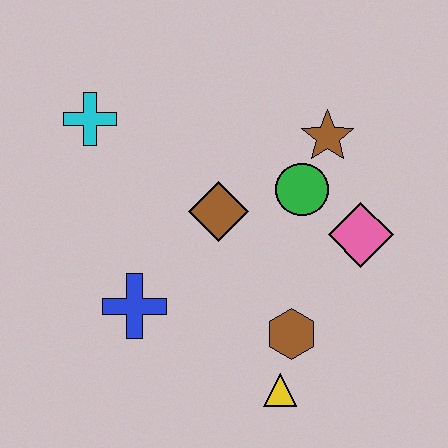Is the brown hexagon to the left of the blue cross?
No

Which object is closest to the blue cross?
The brown diamond is closest to the blue cross.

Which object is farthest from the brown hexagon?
The cyan cross is farthest from the brown hexagon.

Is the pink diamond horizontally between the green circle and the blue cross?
No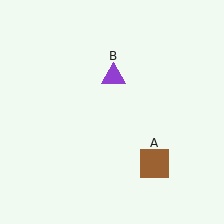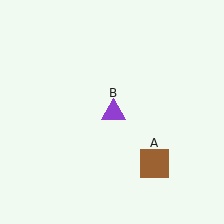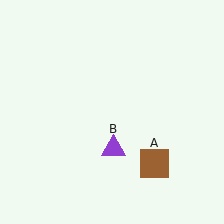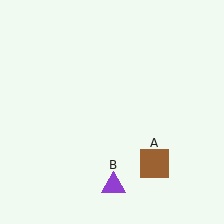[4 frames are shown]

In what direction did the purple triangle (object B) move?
The purple triangle (object B) moved down.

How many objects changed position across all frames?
1 object changed position: purple triangle (object B).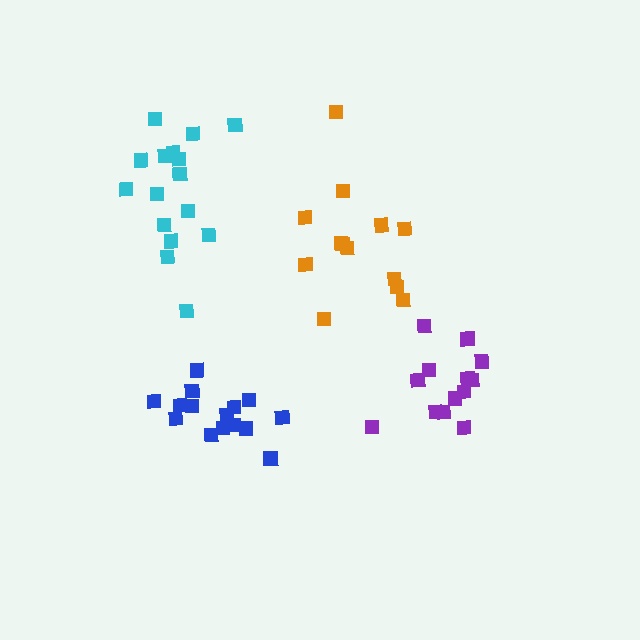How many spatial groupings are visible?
There are 4 spatial groupings.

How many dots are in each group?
Group 1: 13 dots, Group 2: 16 dots, Group 3: 15 dots, Group 4: 13 dots (57 total).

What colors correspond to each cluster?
The clusters are colored: orange, cyan, blue, purple.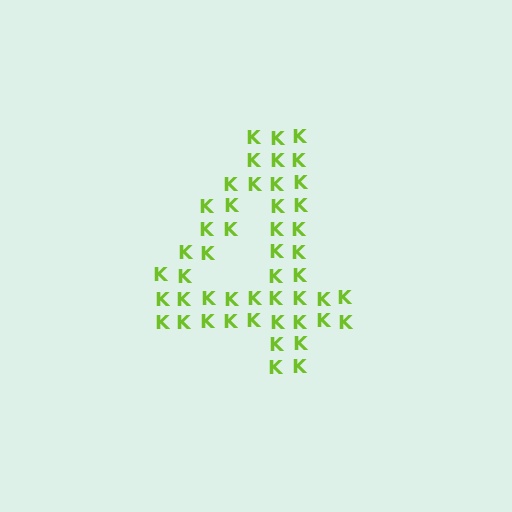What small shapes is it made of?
It is made of small letter K's.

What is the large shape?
The large shape is the digit 4.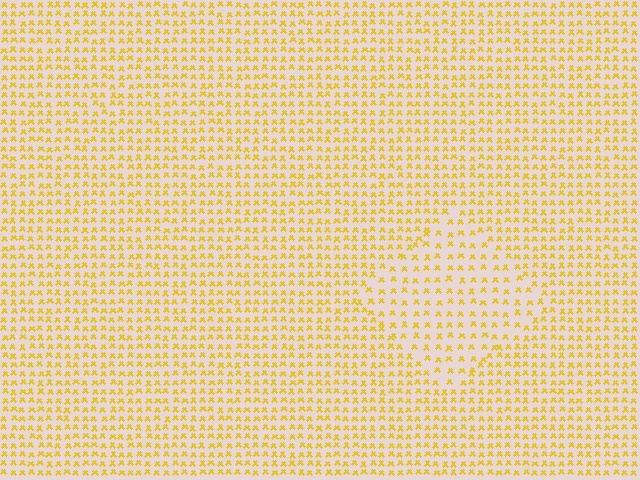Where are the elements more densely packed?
The elements are more densely packed outside the diamond boundary.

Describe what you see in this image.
The image contains small yellow elements arranged at two different densities. A diamond-shaped region is visible where the elements are less densely packed than the surrounding area.